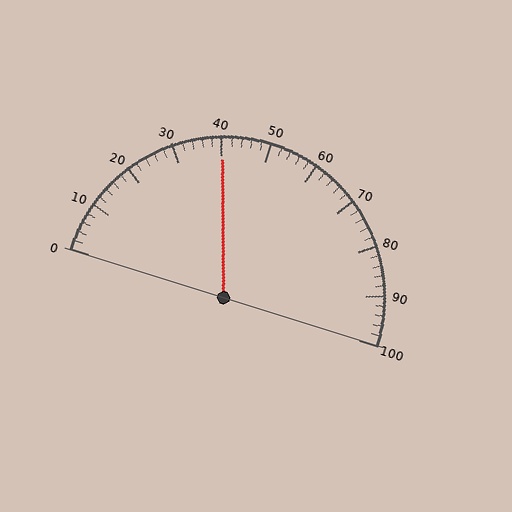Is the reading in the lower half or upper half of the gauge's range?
The reading is in the lower half of the range (0 to 100).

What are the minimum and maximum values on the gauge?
The gauge ranges from 0 to 100.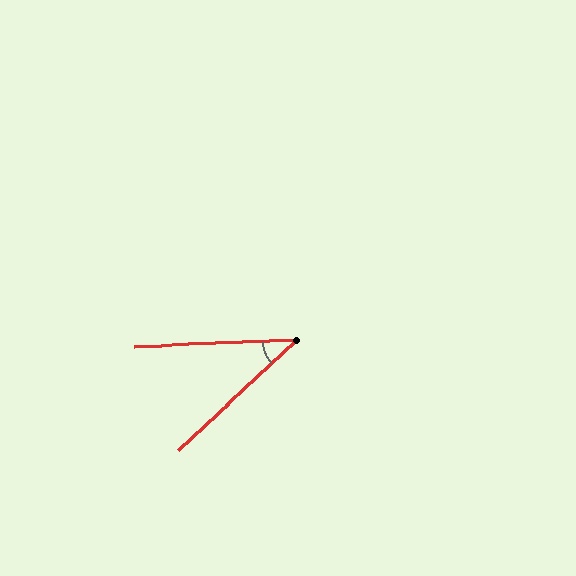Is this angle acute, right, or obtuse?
It is acute.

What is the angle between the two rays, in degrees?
Approximately 41 degrees.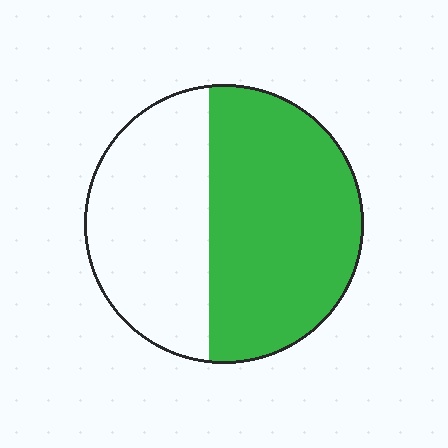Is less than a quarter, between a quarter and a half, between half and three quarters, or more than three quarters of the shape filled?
Between half and three quarters.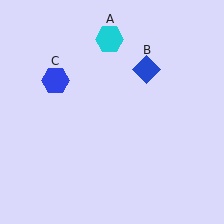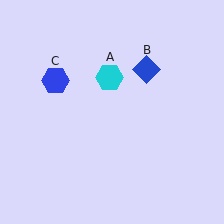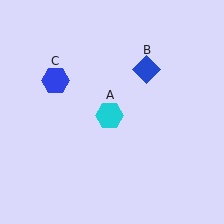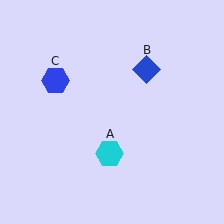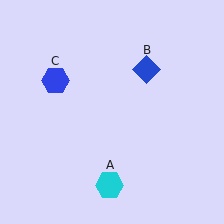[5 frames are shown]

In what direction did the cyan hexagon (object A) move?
The cyan hexagon (object A) moved down.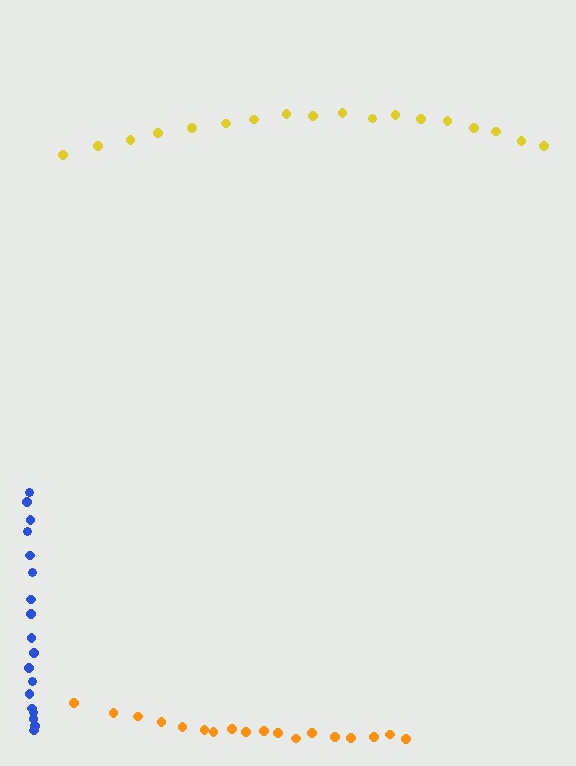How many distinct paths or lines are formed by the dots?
There are 3 distinct paths.